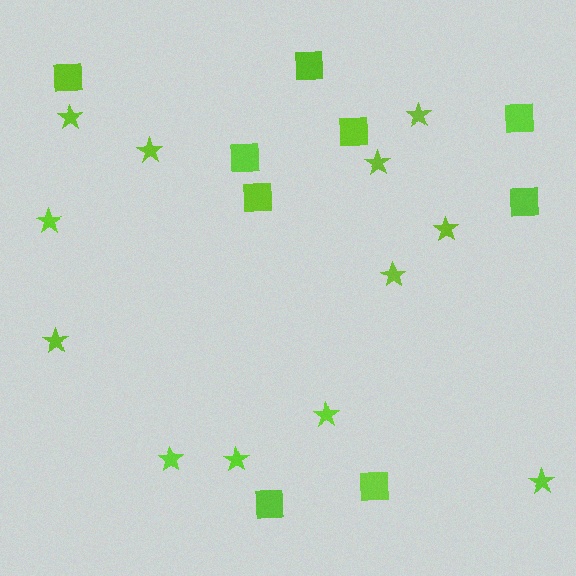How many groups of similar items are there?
There are 2 groups: one group of squares (9) and one group of stars (12).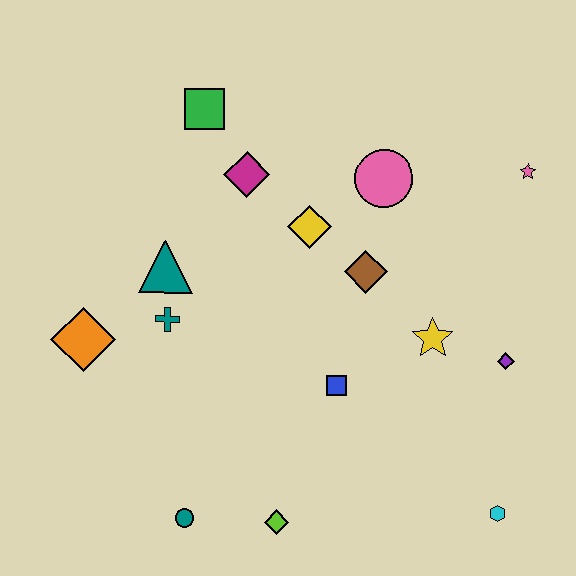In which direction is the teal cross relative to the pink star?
The teal cross is to the left of the pink star.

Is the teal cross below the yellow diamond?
Yes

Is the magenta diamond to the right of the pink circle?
No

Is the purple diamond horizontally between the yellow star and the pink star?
Yes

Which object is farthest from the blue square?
The green square is farthest from the blue square.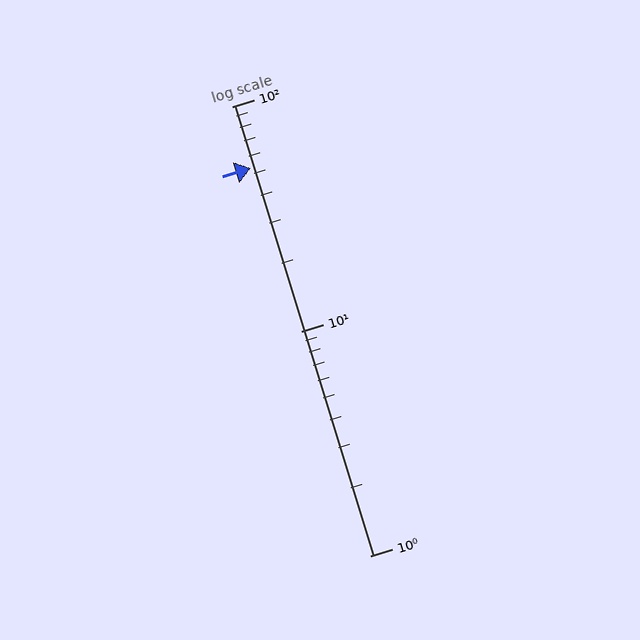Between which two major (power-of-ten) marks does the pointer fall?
The pointer is between 10 and 100.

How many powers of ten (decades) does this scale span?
The scale spans 2 decades, from 1 to 100.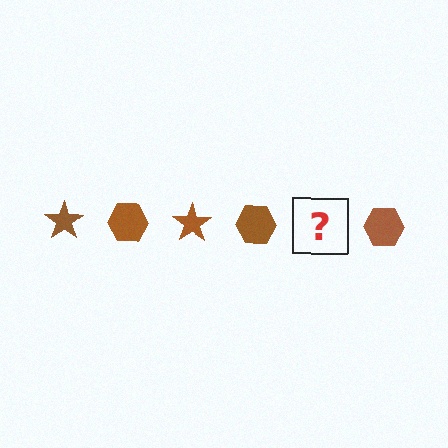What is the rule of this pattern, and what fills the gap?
The rule is that the pattern cycles through star, hexagon shapes in brown. The gap should be filled with a brown star.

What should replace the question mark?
The question mark should be replaced with a brown star.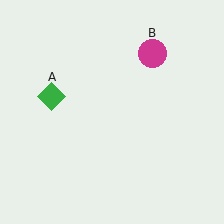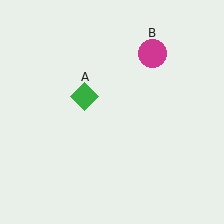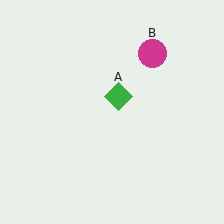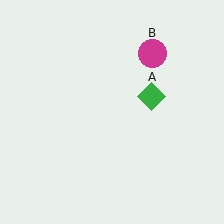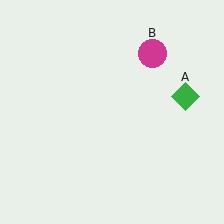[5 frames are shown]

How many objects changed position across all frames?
1 object changed position: green diamond (object A).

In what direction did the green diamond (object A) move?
The green diamond (object A) moved right.